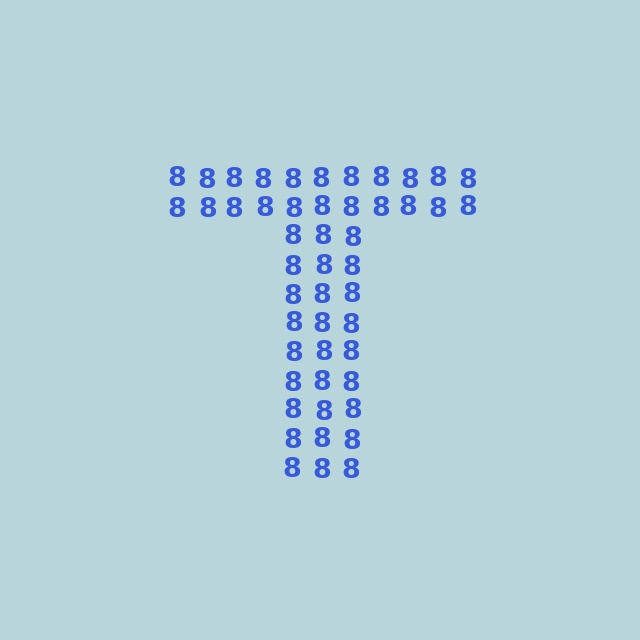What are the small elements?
The small elements are digit 8's.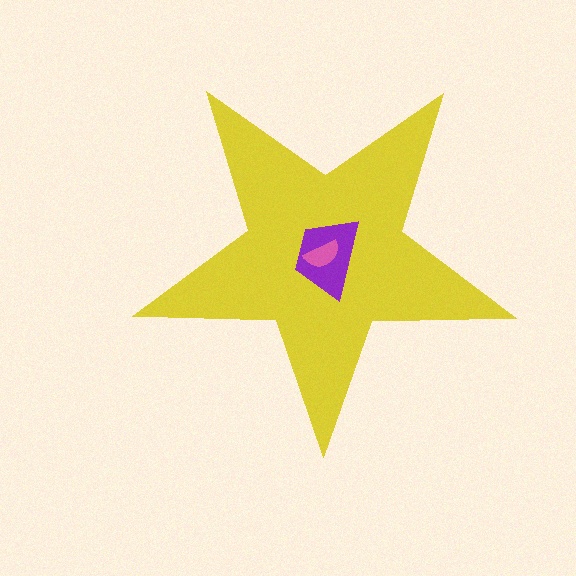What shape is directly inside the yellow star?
The purple trapezoid.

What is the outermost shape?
The yellow star.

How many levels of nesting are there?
3.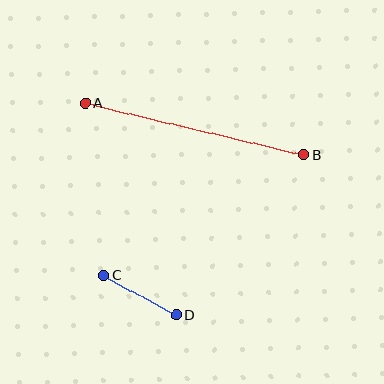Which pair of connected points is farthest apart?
Points A and B are farthest apart.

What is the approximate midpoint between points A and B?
The midpoint is at approximately (195, 129) pixels.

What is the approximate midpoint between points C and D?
The midpoint is at approximately (140, 295) pixels.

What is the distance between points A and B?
The distance is approximately 224 pixels.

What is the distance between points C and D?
The distance is approximately 83 pixels.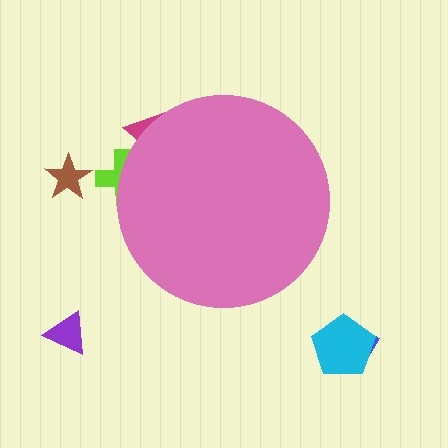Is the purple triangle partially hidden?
No, the purple triangle is fully visible.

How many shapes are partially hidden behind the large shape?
2 shapes are partially hidden.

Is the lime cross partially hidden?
Yes, the lime cross is partially hidden behind the pink circle.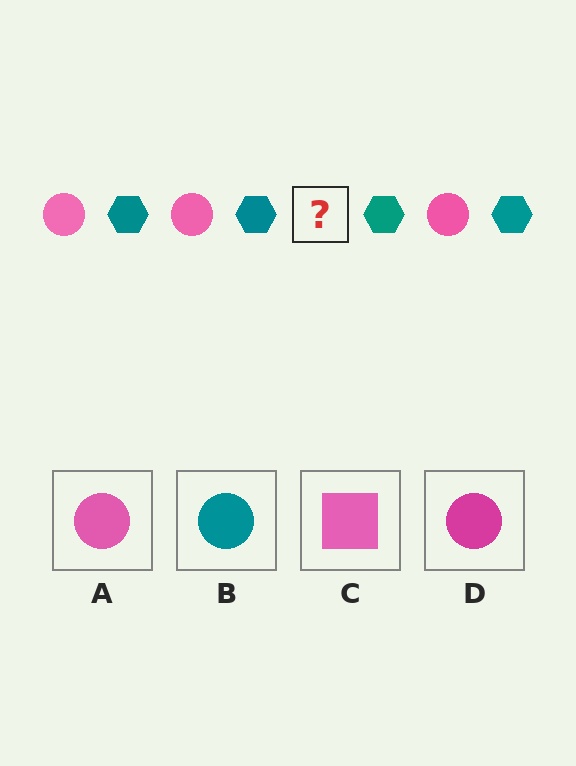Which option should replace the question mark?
Option A.